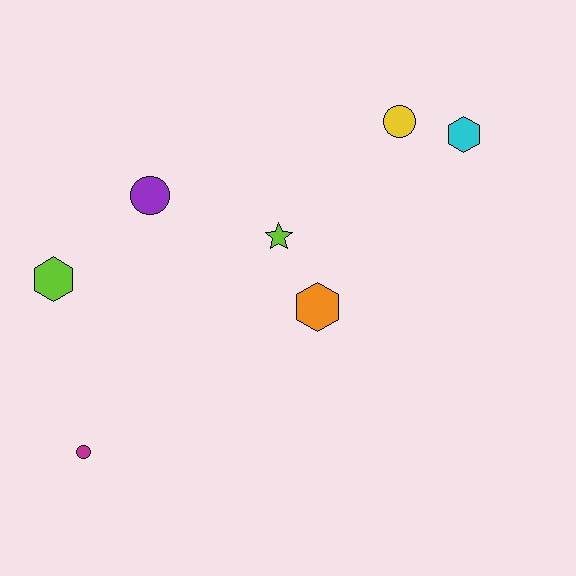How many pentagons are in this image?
There are no pentagons.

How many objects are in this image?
There are 7 objects.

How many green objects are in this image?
There are no green objects.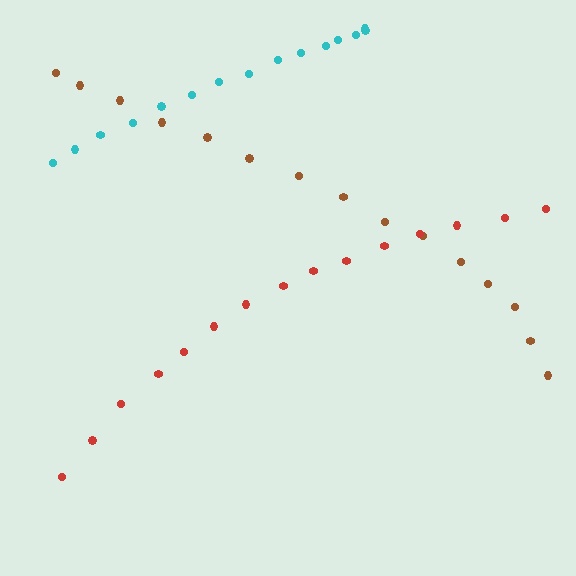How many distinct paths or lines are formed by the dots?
There are 3 distinct paths.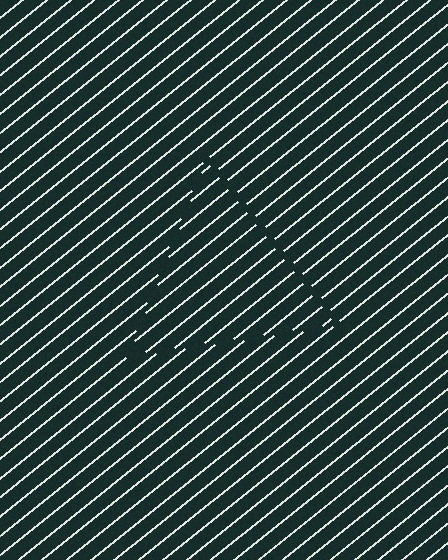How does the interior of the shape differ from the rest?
The interior of the shape contains the same grating, shifted by half a period — the contour is defined by the phase discontinuity where line-ends from the inner and outer gratings abut.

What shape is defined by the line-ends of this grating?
An illusory triangle. The interior of the shape contains the same grating, shifted by half a period — the contour is defined by the phase discontinuity where line-ends from the inner and outer gratings abut.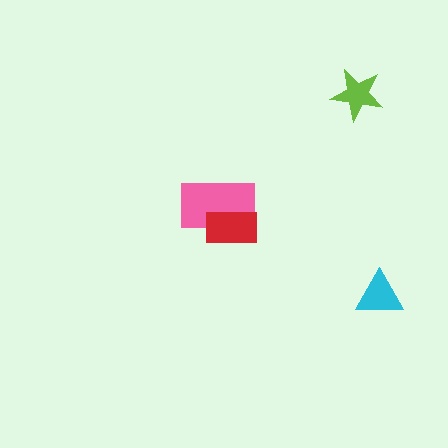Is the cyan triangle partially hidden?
No, no other shape covers it.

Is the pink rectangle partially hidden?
Yes, it is partially covered by another shape.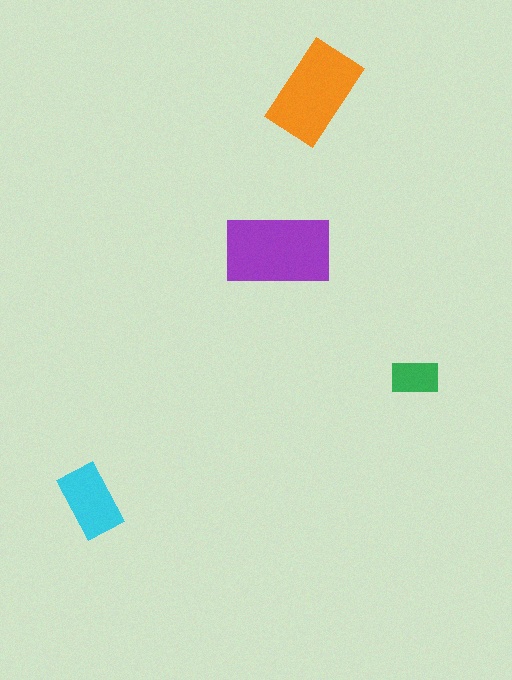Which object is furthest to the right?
The green rectangle is rightmost.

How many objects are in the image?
There are 4 objects in the image.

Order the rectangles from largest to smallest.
the purple one, the orange one, the cyan one, the green one.